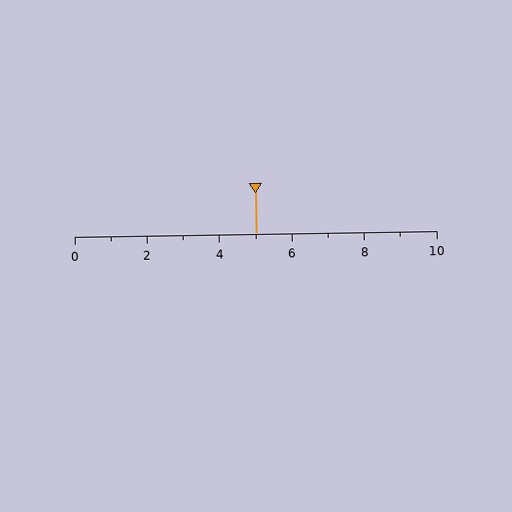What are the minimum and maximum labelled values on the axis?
The axis runs from 0 to 10.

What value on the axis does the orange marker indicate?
The marker indicates approximately 5.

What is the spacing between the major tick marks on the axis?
The major ticks are spaced 2 apart.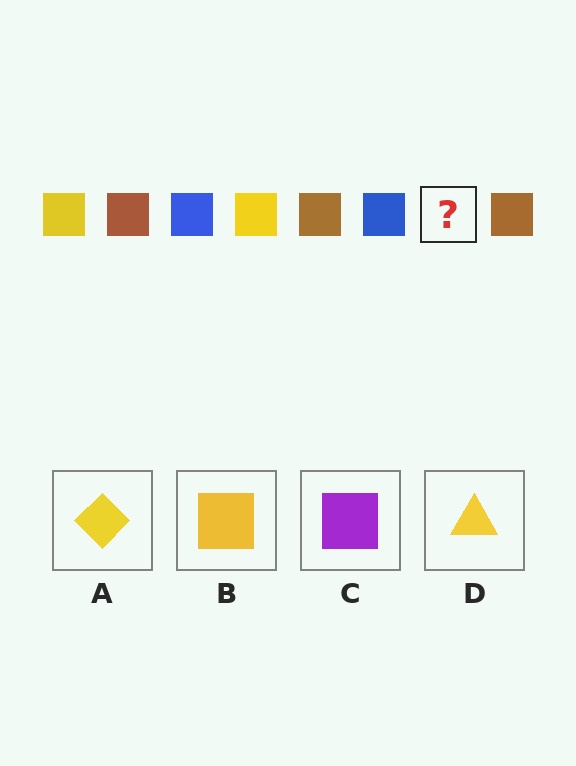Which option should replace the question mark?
Option B.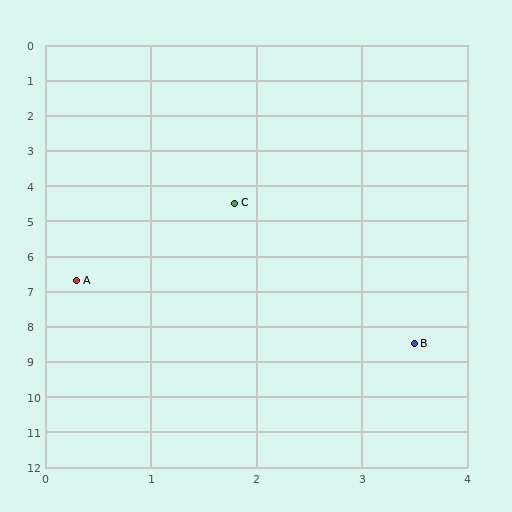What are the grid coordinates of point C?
Point C is at approximately (1.8, 4.5).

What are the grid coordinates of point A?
Point A is at approximately (0.3, 6.7).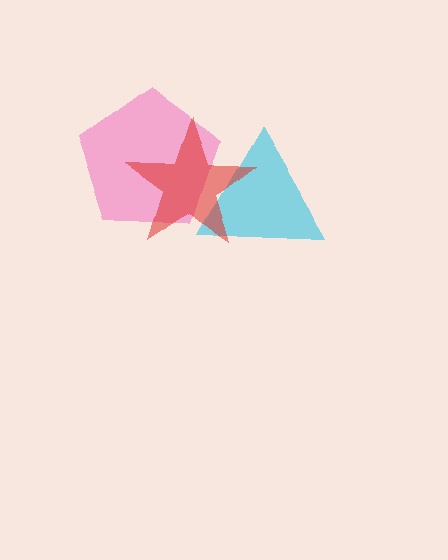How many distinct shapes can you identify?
There are 3 distinct shapes: a pink pentagon, a cyan triangle, a red star.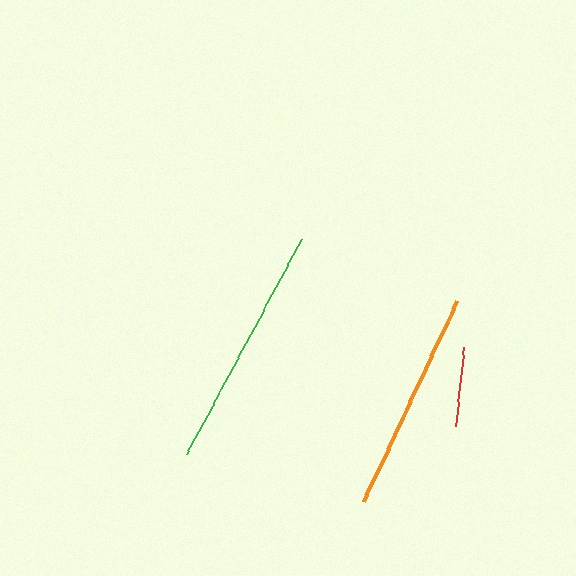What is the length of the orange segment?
The orange segment is approximately 223 pixels long.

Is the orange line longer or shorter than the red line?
The orange line is longer than the red line.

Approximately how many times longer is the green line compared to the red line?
The green line is approximately 3.1 times the length of the red line.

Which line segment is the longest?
The green line is the longest at approximately 244 pixels.